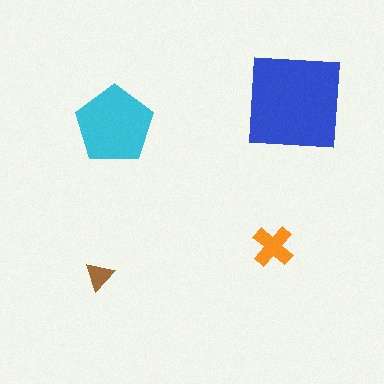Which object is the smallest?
The brown triangle.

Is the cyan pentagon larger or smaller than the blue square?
Smaller.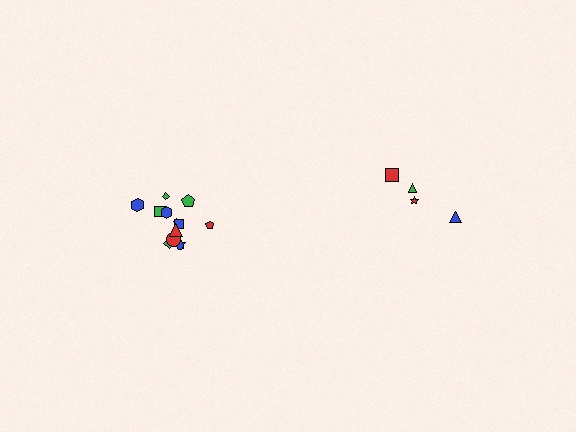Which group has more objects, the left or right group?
The left group.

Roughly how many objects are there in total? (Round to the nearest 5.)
Roughly 20 objects in total.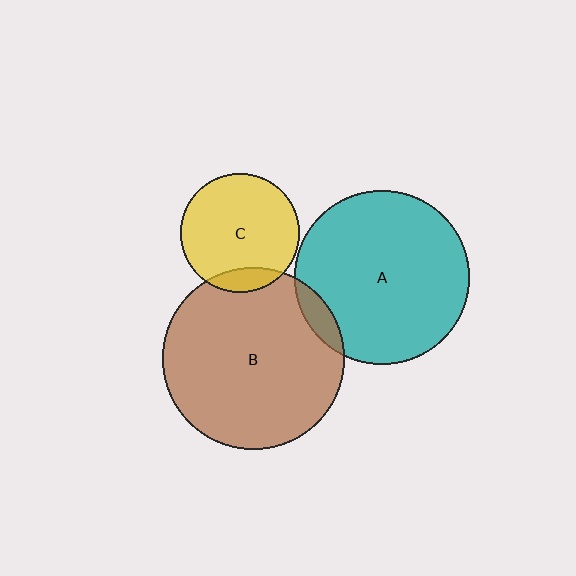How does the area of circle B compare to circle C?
Approximately 2.3 times.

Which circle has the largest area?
Circle B (brown).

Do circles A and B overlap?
Yes.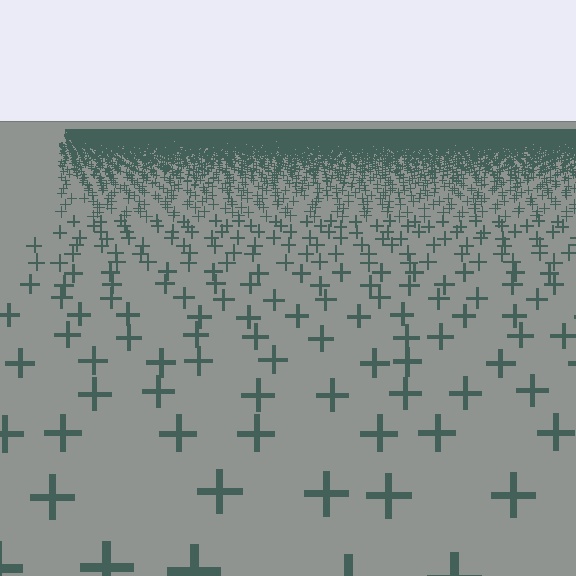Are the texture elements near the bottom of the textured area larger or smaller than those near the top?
Larger. Near the bottom, elements are closer to the viewer and appear at a bigger on-screen size.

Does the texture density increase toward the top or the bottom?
Density increases toward the top.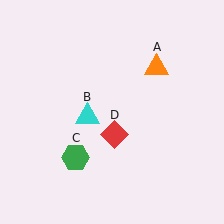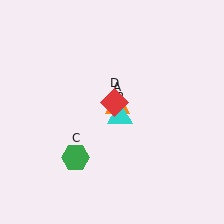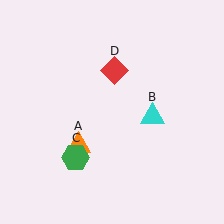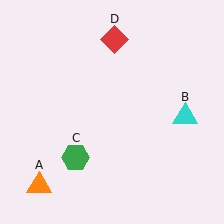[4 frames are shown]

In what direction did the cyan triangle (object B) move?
The cyan triangle (object B) moved right.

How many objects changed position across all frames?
3 objects changed position: orange triangle (object A), cyan triangle (object B), red diamond (object D).